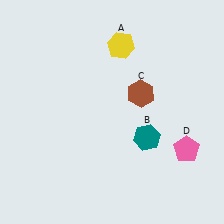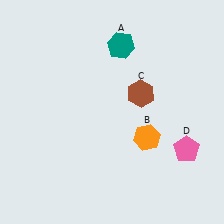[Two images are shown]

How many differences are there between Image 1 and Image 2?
There are 2 differences between the two images.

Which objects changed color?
A changed from yellow to teal. B changed from teal to orange.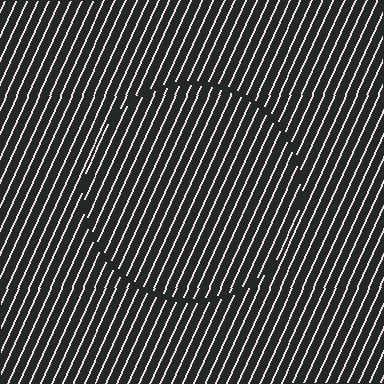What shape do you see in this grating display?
An illusory circle. The interior of the shape contains the same grating, shifted by half a period — the contour is defined by the phase discontinuity where line-ends from the inner and outer gratings abut.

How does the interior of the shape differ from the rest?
The interior of the shape contains the same grating, shifted by half a period — the contour is defined by the phase discontinuity where line-ends from the inner and outer gratings abut.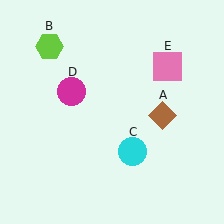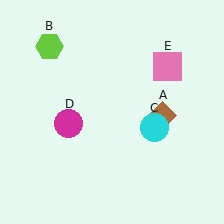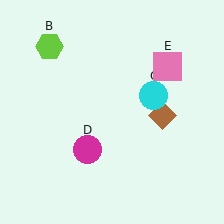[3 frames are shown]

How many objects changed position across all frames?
2 objects changed position: cyan circle (object C), magenta circle (object D).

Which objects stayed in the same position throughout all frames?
Brown diamond (object A) and lime hexagon (object B) and pink square (object E) remained stationary.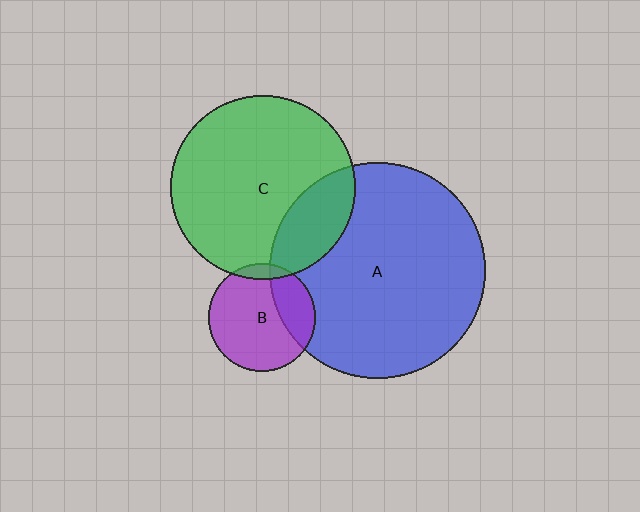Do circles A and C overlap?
Yes.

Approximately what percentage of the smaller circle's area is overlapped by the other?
Approximately 20%.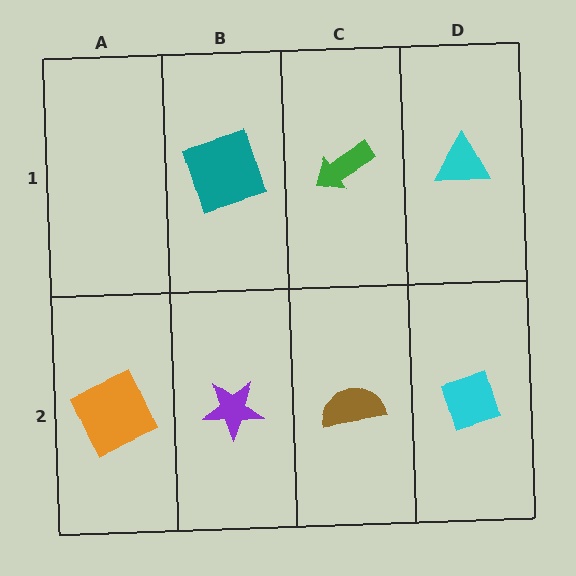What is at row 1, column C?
A green arrow.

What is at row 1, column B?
A teal square.